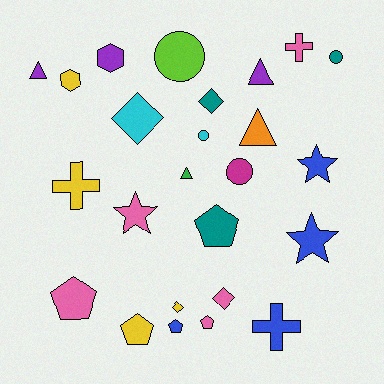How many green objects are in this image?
There is 1 green object.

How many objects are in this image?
There are 25 objects.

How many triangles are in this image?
There are 4 triangles.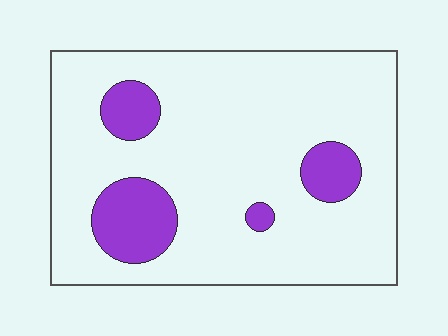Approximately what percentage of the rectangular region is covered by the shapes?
Approximately 15%.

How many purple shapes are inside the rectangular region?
4.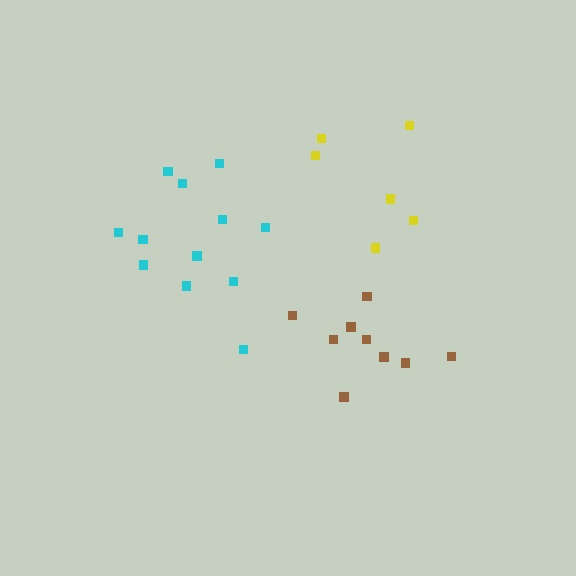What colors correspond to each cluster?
The clusters are colored: brown, cyan, yellow.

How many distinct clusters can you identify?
There are 3 distinct clusters.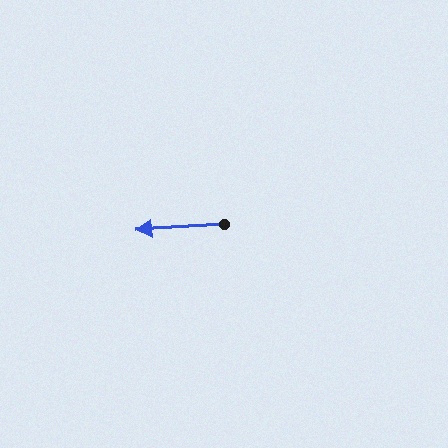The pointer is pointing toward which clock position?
Roughly 9 o'clock.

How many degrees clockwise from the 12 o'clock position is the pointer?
Approximately 266 degrees.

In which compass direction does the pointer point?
West.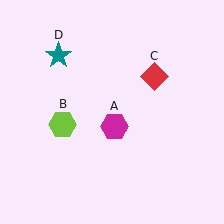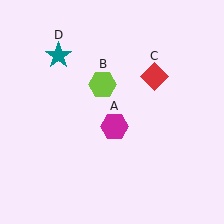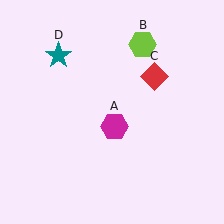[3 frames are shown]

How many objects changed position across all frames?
1 object changed position: lime hexagon (object B).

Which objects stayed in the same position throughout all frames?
Magenta hexagon (object A) and red diamond (object C) and teal star (object D) remained stationary.